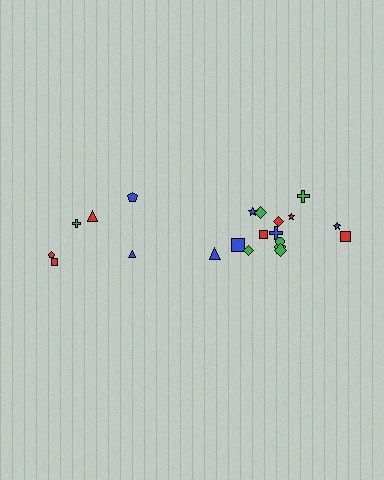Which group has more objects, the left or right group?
The right group.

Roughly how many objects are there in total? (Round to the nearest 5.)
Roughly 20 objects in total.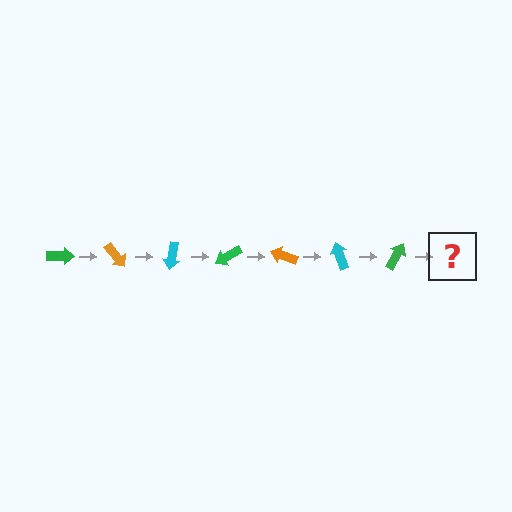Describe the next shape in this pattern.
It should be an orange arrow, rotated 350 degrees from the start.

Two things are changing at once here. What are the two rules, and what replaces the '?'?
The two rules are that it rotates 50 degrees each step and the color cycles through green, orange, and cyan. The '?' should be an orange arrow, rotated 350 degrees from the start.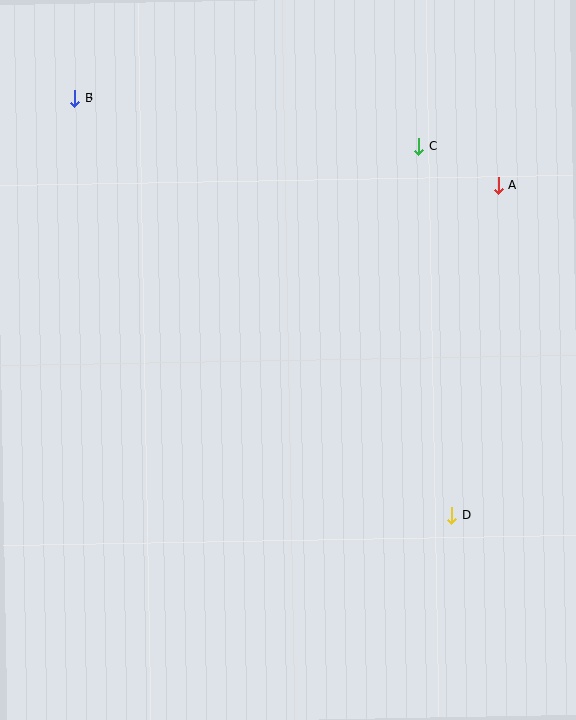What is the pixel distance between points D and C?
The distance between D and C is 370 pixels.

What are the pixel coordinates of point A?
Point A is at (498, 186).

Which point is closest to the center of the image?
Point D at (451, 515) is closest to the center.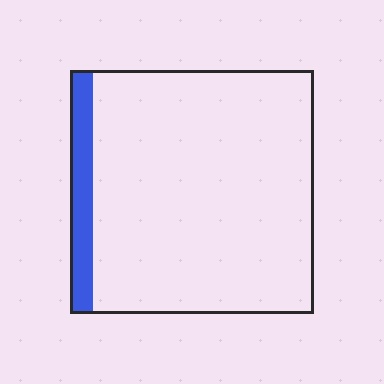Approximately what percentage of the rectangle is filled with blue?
Approximately 10%.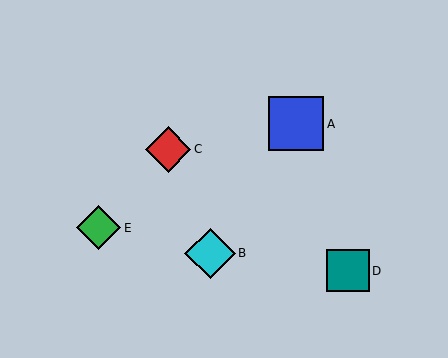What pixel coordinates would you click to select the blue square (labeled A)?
Click at (296, 124) to select the blue square A.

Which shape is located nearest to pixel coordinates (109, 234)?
The green diamond (labeled E) at (98, 228) is nearest to that location.